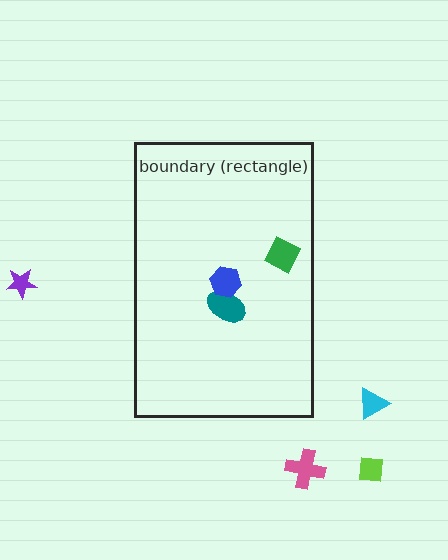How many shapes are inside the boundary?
3 inside, 4 outside.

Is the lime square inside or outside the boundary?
Outside.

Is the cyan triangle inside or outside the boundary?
Outside.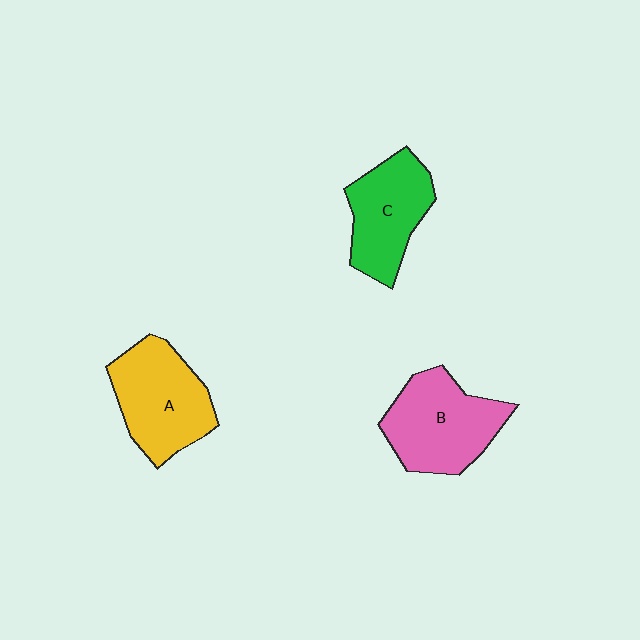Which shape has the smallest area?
Shape C (green).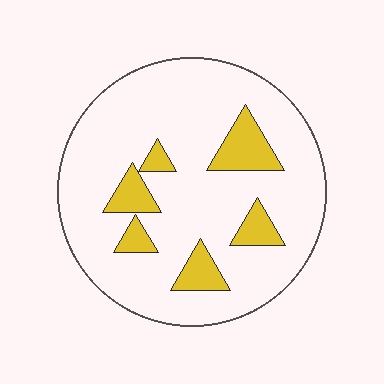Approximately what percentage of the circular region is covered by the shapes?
Approximately 15%.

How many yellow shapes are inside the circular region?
6.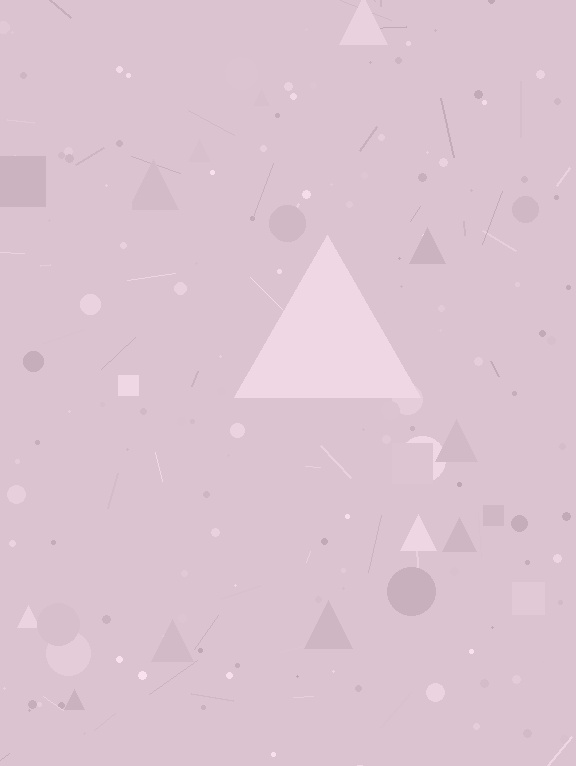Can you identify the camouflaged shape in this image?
The camouflaged shape is a triangle.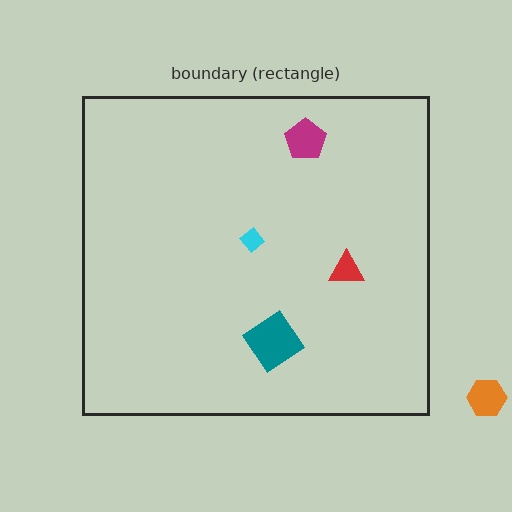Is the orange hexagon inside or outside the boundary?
Outside.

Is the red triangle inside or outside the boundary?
Inside.